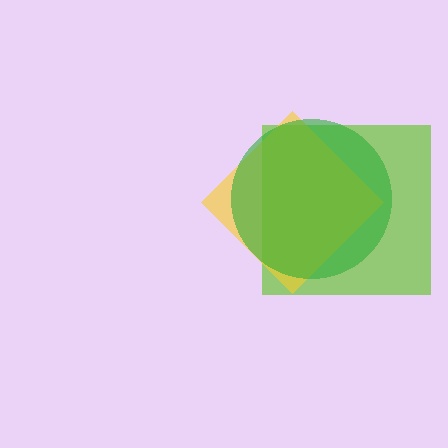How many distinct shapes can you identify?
There are 3 distinct shapes: a lime square, a yellow diamond, a green circle.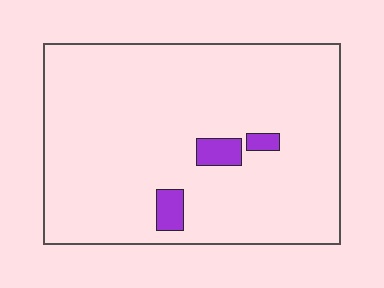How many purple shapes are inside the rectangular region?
3.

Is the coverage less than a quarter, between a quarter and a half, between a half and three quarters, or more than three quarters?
Less than a quarter.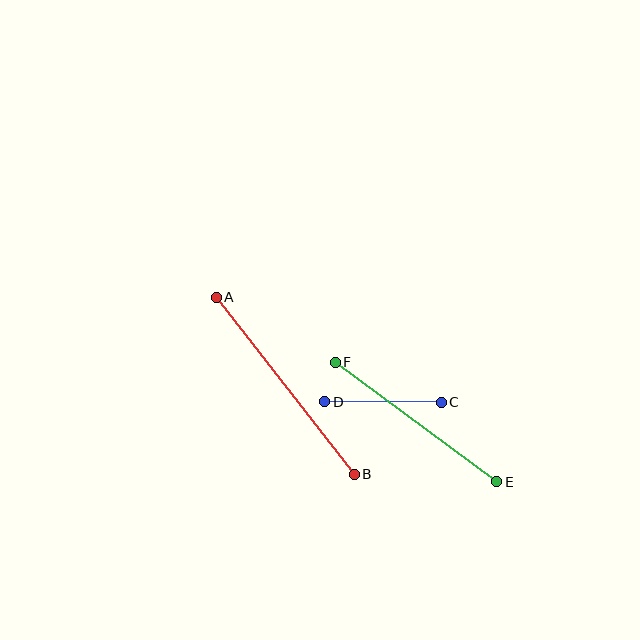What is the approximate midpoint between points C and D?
The midpoint is at approximately (383, 402) pixels.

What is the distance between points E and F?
The distance is approximately 201 pixels.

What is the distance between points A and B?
The distance is approximately 225 pixels.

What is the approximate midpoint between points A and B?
The midpoint is at approximately (285, 386) pixels.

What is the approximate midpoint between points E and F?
The midpoint is at approximately (416, 422) pixels.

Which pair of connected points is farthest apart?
Points A and B are farthest apart.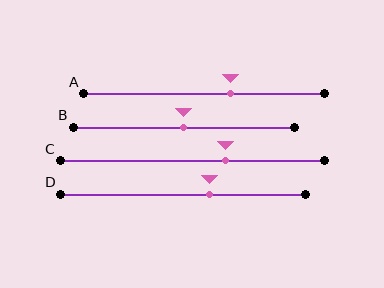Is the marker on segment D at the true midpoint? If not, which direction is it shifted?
No, the marker on segment D is shifted to the right by about 11% of the segment length.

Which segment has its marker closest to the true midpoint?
Segment B has its marker closest to the true midpoint.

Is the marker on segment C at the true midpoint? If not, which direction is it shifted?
No, the marker on segment C is shifted to the right by about 13% of the segment length.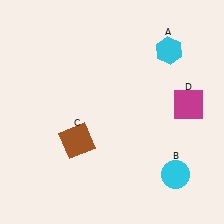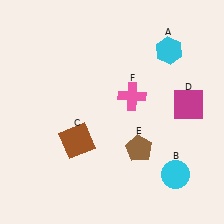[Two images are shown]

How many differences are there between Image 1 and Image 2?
There are 2 differences between the two images.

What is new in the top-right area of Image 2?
A pink cross (F) was added in the top-right area of Image 2.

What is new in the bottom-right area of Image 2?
A brown pentagon (E) was added in the bottom-right area of Image 2.